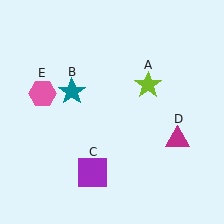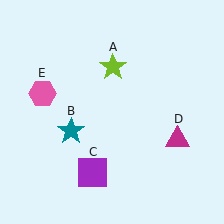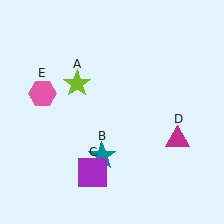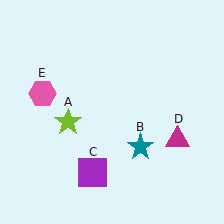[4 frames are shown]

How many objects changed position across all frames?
2 objects changed position: lime star (object A), teal star (object B).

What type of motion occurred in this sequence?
The lime star (object A), teal star (object B) rotated counterclockwise around the center of the scene.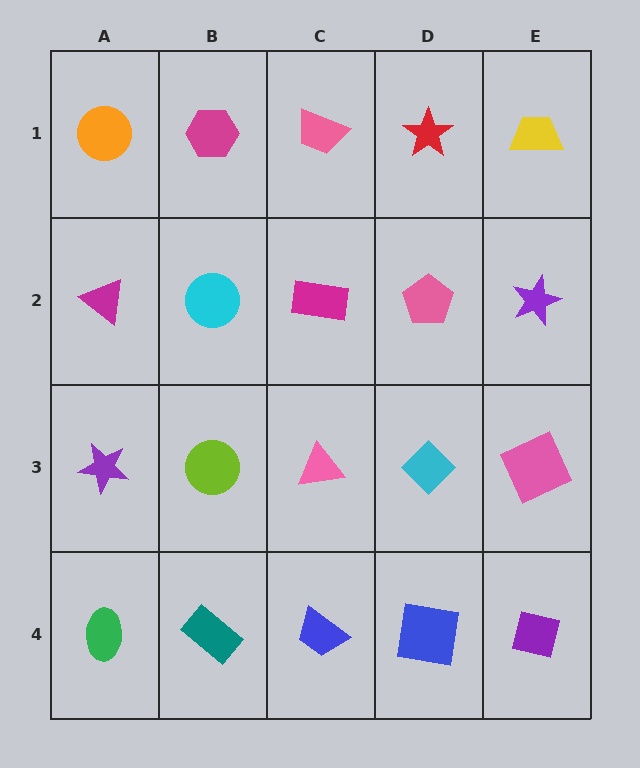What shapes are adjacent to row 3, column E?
A purple star (row 2, column E), a purple square (row 4, column E), a cyan diamond (row 3, column D).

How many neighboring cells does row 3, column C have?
4.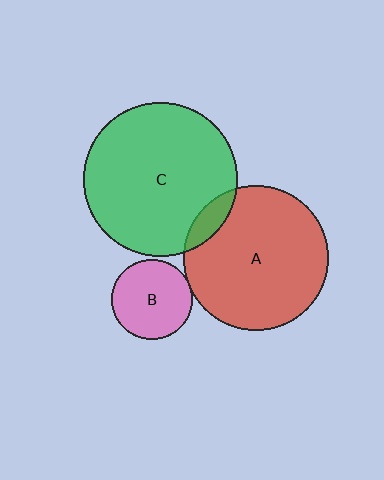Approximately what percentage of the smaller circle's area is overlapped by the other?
Approximately 10%.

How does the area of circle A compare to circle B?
Approximately 3.2 times.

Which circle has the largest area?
Circle C (green).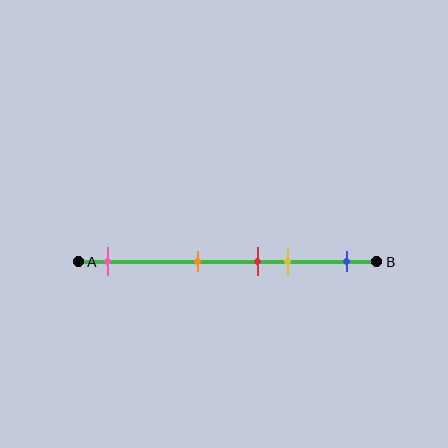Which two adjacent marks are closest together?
The red and yellow marks are the closest adjacent pair.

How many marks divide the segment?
There are 5 marks dividing the segment.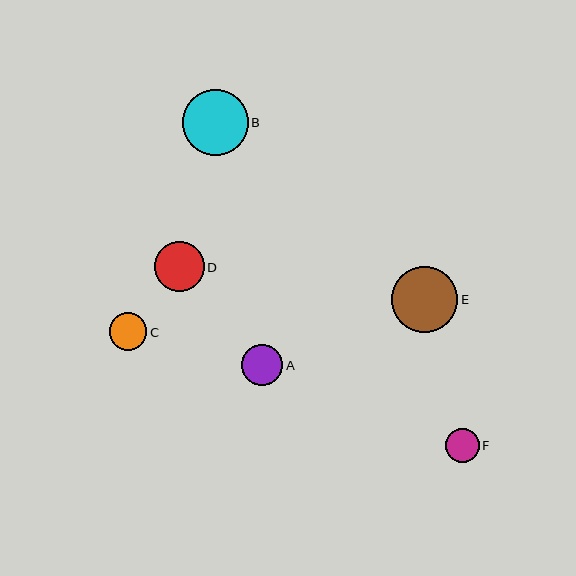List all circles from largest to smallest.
From largest to smallest: B, E, D, A, C, F.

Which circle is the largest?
Circle B is the largest with a size of approximately 66 pixels.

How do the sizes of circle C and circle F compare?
Circle C and circle F are approximately the same size.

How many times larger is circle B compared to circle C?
Circle B is approximately 1.8 times the size of circle C.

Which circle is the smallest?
Circle F is the smallest with a size of approximately 34 pixels.